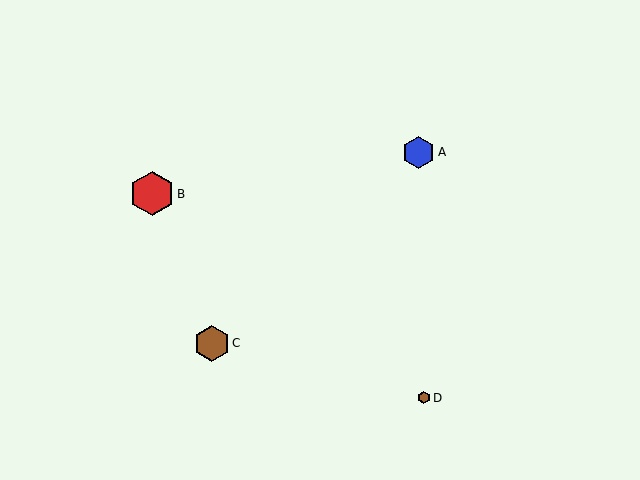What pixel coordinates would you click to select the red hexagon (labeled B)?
Click at (152, 194) to select the red hexagon B.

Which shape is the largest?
The red hexagon (labeled B) is the largest.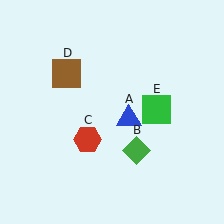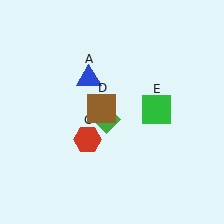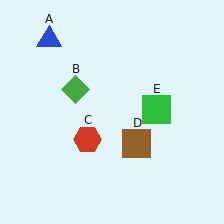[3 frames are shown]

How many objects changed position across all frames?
3 objects changed position: blue triangle (object A), green diamond (object B), brown square (object D).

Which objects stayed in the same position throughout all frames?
Red hexagon (object C) and green square (object E) remained stationary.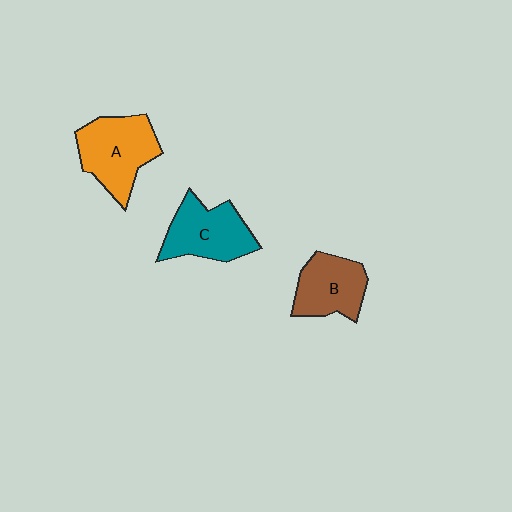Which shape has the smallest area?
Shape B (brown).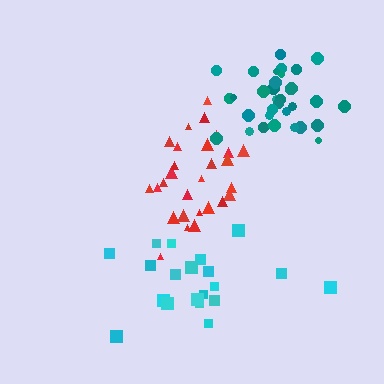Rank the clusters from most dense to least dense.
teal, red, cyan.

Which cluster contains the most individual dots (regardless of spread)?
Teal (33).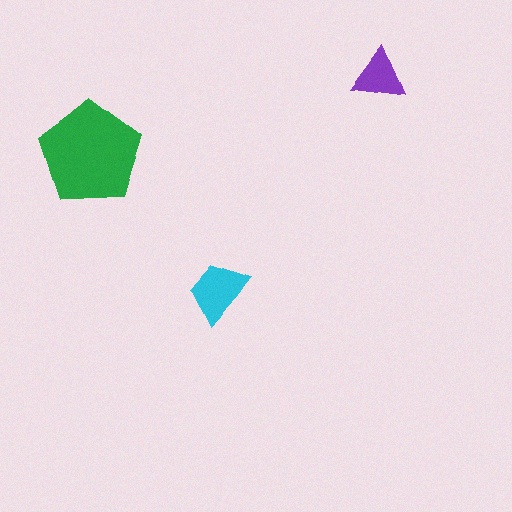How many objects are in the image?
There are 3 objects in the image.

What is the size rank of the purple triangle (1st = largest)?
3rd.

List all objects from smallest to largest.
The purple triangle, the cyan trapezoid, the green pentagon.